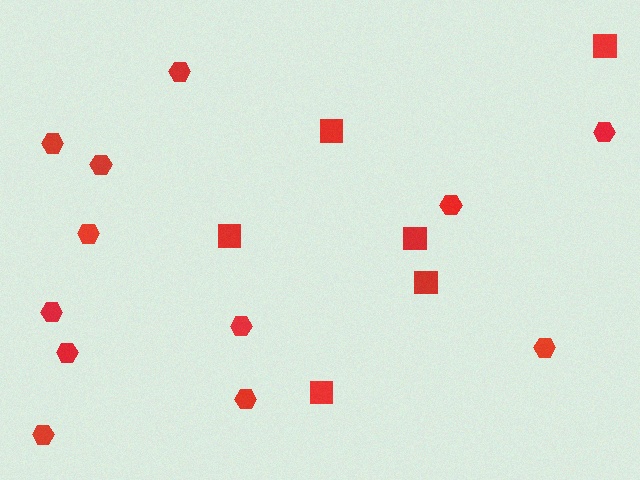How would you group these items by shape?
There are 2 groups: one group of hexagons (12) and one group of squares (6).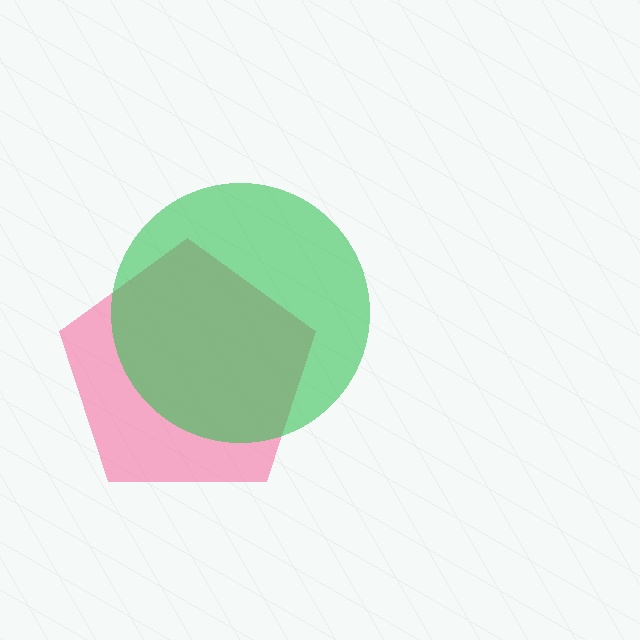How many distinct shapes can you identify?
There are 2 distinct shapes: a pink pentagon, a green circle.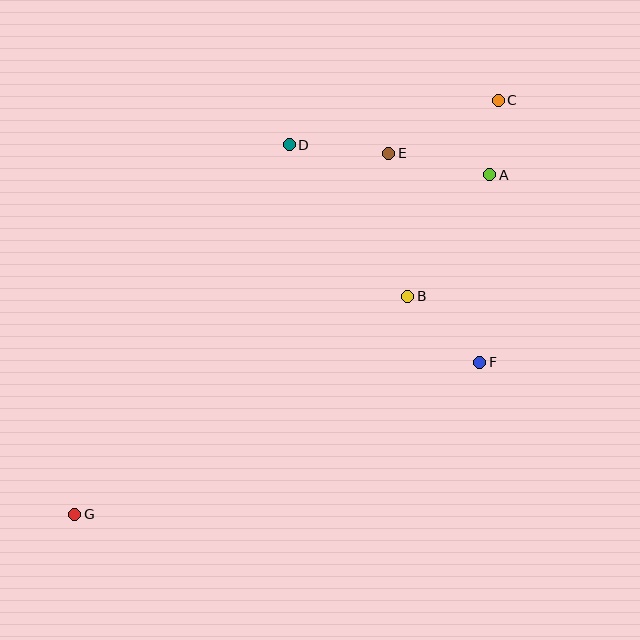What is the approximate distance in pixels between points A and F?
The distance between A and F is approximately 187 pixels.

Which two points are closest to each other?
Points A and C are closest to each other.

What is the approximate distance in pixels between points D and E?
The distance between D and E is approximately 100 pixels.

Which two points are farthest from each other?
Points C and G are farthest from each other.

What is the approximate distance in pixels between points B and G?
The distance between B and G is approximately 398 pixels.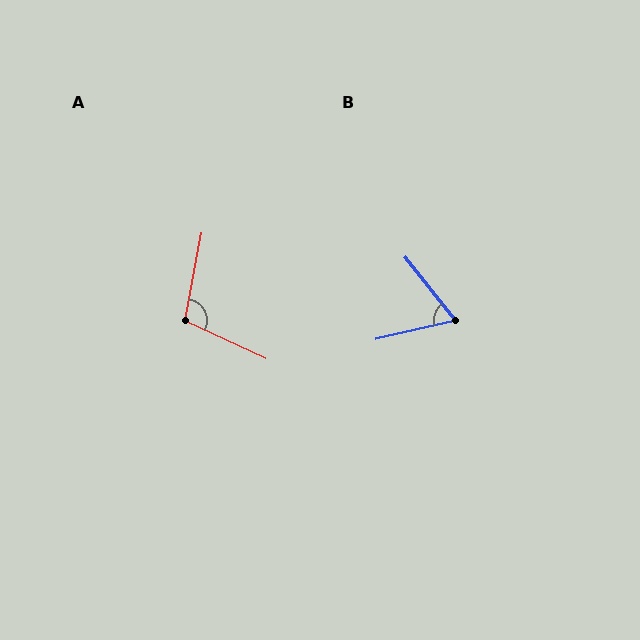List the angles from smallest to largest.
B (65°), A (104°).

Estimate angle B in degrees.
Approximately 65 degrees.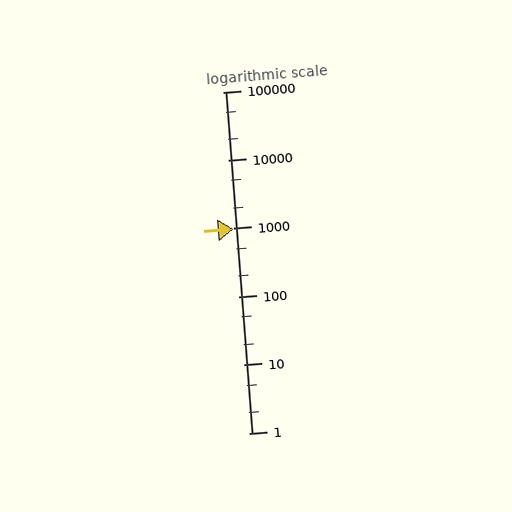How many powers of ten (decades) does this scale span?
The scale spans 5 decades, from 1 to 100000.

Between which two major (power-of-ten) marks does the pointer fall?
The pointer is between 100 and 1000.